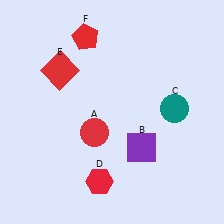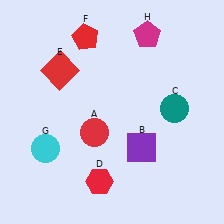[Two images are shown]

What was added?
A cyan circle (G), a magenta pentagon (H) were added in Image 2.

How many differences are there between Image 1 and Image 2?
There are 2 differences between the two images.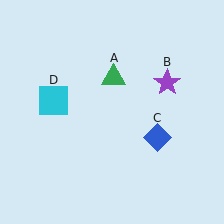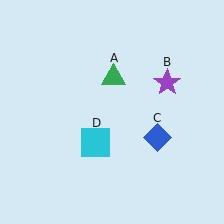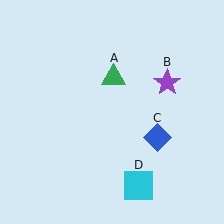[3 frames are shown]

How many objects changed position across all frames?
1 object changed position: cyan square (object D).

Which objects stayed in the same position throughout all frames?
Green triangle (object A) and purple star (object B) and blue diamond (object C) remained stationary.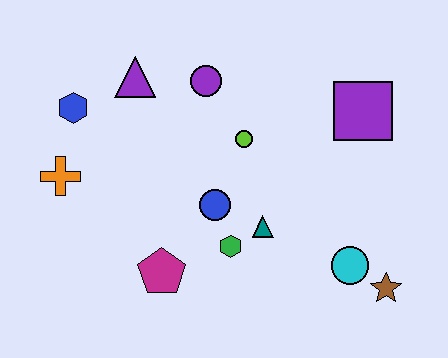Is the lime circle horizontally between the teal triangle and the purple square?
No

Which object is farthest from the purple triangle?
The brown star is farthest from the purple triangle.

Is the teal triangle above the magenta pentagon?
Yes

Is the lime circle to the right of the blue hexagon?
Yes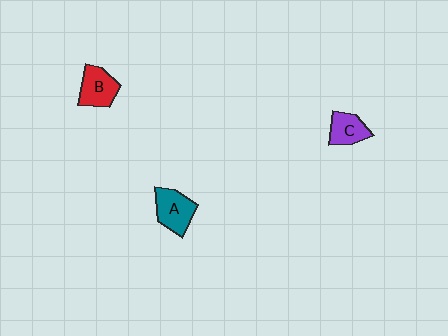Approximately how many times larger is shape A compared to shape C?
Approximately 1.3 times.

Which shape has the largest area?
Shape A (teal).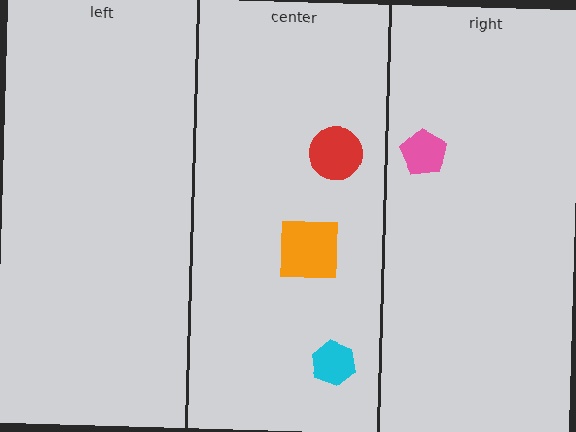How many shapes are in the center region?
3.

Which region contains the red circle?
The center region.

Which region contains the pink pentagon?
The right region.